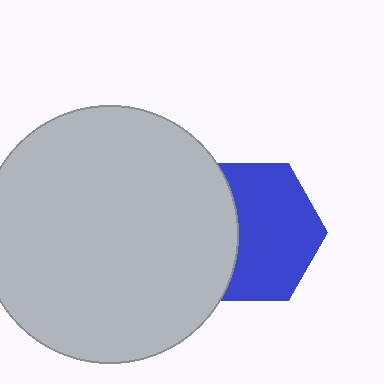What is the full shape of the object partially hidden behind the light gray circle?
The partially hidden object is a blue hexagon.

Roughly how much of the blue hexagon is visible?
About half of it is visible (roughly 63%).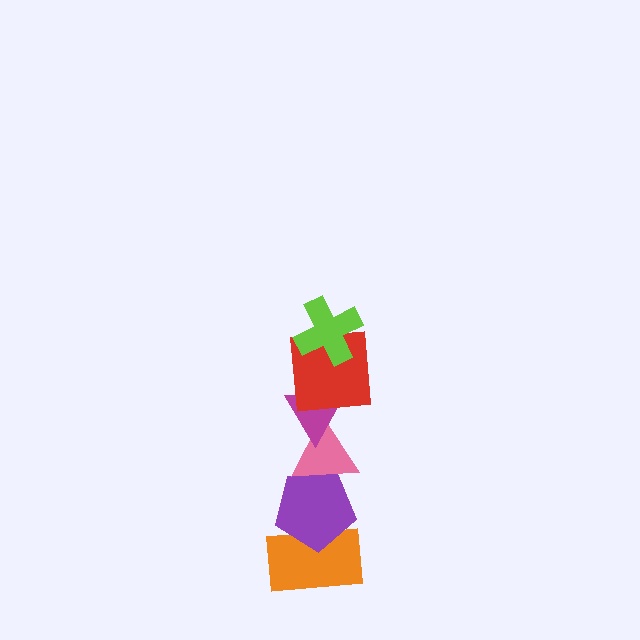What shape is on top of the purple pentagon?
The pink triangle is on top of the purple pentagon.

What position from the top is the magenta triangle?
The magenta triangle is 3rd from the top.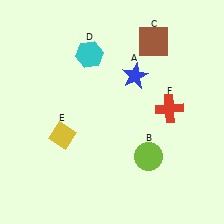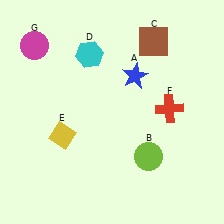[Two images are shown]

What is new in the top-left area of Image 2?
A magenta circle (G) was added in the top-left area of Image 2.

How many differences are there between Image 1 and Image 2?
There is 1 difference between the two images.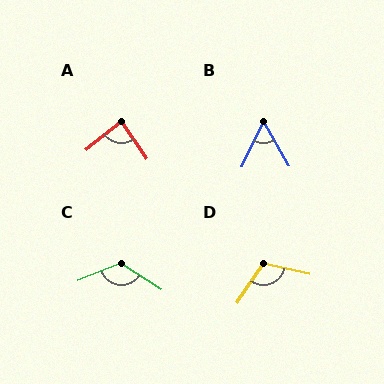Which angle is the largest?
C, at approximately 125 degrees.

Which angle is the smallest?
B, at approximately 55 degrees.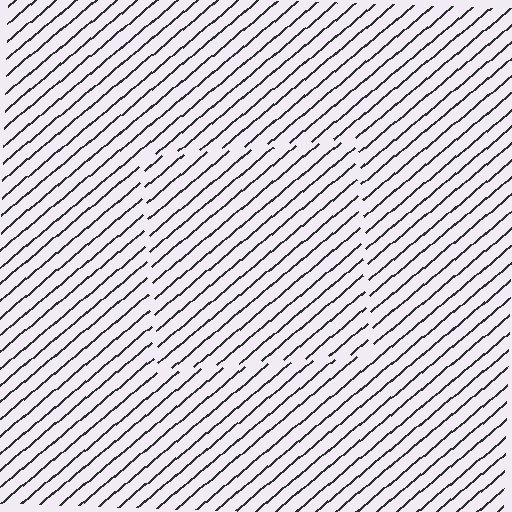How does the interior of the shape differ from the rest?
The interior of the shape contains the same grating, shifted by half a period — the contour is defined by the phase discontinuity where line-ends from the inner and outer gratings abut.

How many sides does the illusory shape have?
4 sides — the line-ends trace a square.